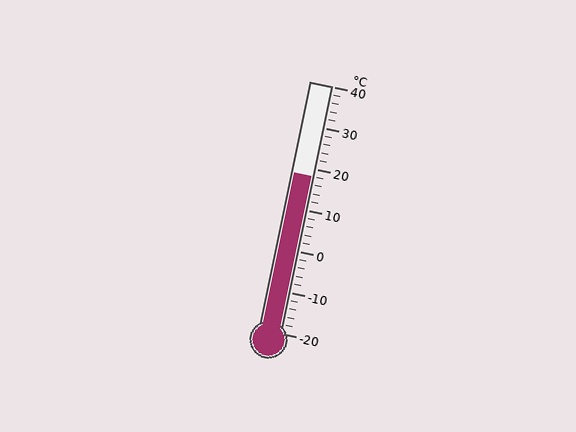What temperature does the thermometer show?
The thermometer shows approximately 18°C.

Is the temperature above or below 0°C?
The temperature is above 0°C.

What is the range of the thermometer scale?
The thermometer scale ranges from -20°C to 40°C.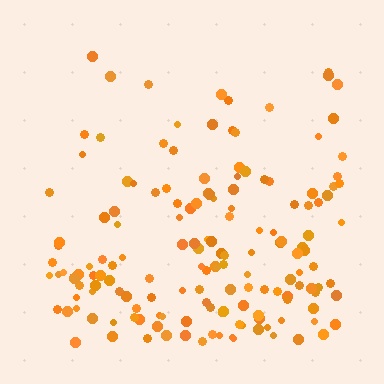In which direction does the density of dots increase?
From top to bottom, with the bottom side densest.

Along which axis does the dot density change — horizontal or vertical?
Vertical.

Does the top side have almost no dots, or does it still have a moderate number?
Still a moderate number, just noticeably fewer than the bottom.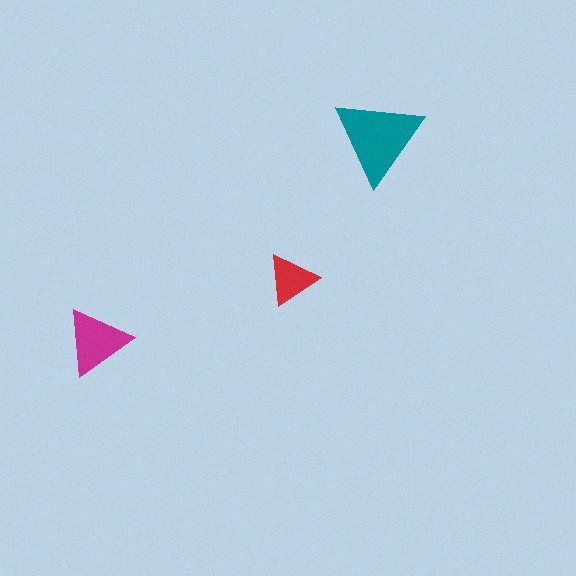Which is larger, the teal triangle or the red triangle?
The teal one.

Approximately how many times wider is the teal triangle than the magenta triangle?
About 1.5 times wider.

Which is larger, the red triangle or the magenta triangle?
The magenta one.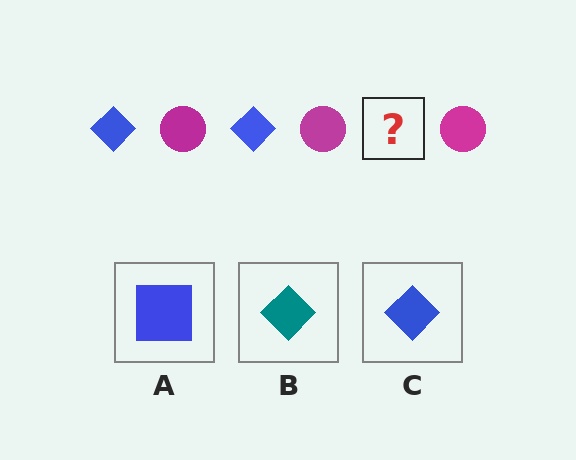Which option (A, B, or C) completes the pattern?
C.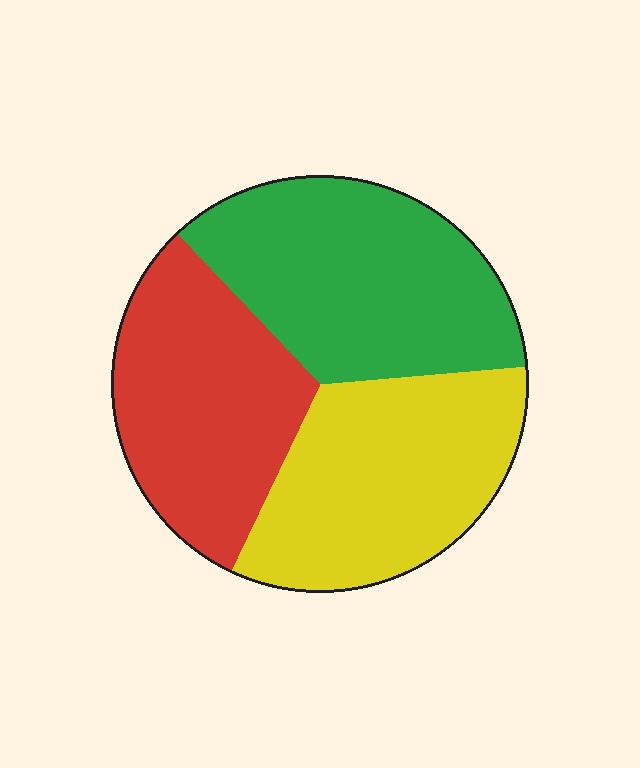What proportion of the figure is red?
Red covers about 30% of the figure.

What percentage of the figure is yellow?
Yellow takes up about one third (1/3) of the figure.